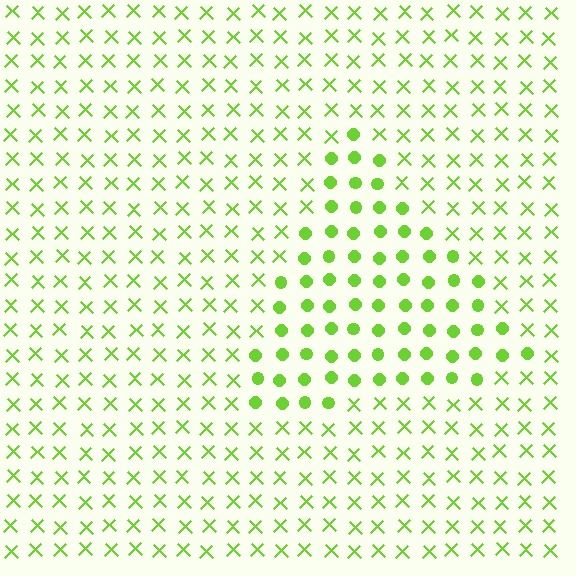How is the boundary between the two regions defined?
The boundary is defined by a change in element shape: circles inside vs. X marks outside. All elements share the same color and spacing.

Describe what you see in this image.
The image is filled with small lime elements arranged in a uniform grid. A triangle-shaped region contains circles, while the surrounding area contains X marks. The boundary is defined purely by the change in element shape.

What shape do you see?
I see a triangle.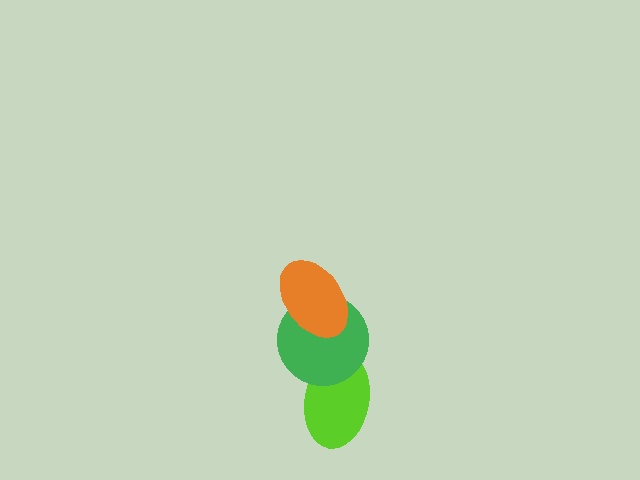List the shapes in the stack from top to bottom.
From top to bottom: the orange ellipse, the green circle, the lime ellipse.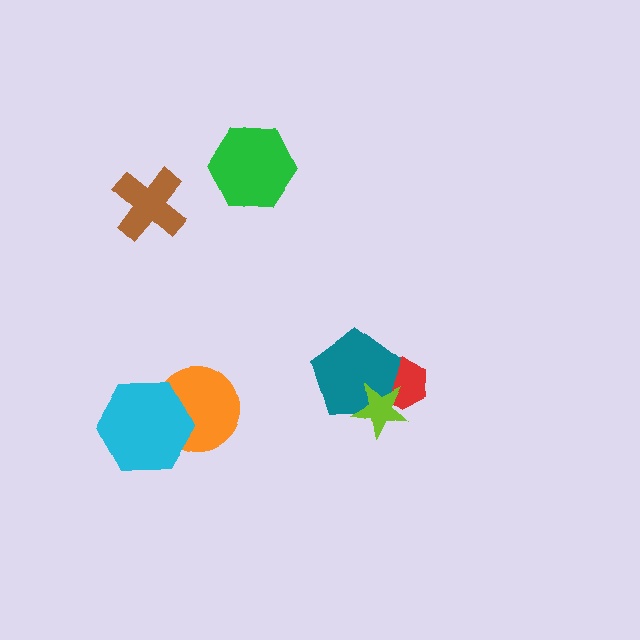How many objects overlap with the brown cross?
0 objects overlap with the brown cross.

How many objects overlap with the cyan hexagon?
1 object overlaps with the cyan hexagon.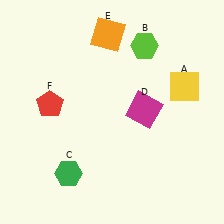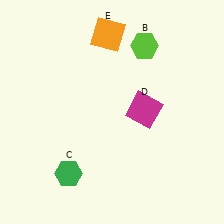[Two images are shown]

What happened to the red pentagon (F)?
The red pentagon (F) was removed in Image 2. It was in the top-left area of Image 1.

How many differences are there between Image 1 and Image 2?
There are 2 differences between the two images.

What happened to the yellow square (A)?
The yellow square (A) was removed in Image 2. It was in the top-right area of Image 1.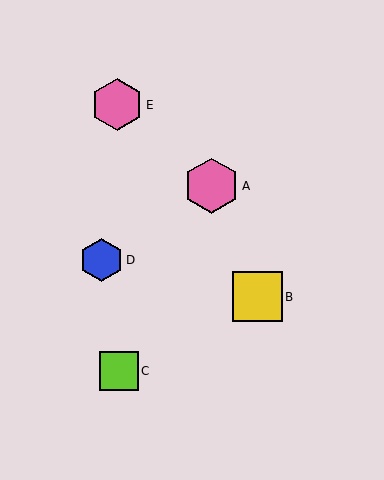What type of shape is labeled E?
Shape E is a pink hexagon.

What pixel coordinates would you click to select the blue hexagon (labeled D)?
Click at (101, 260) to select the blue hexagon D.